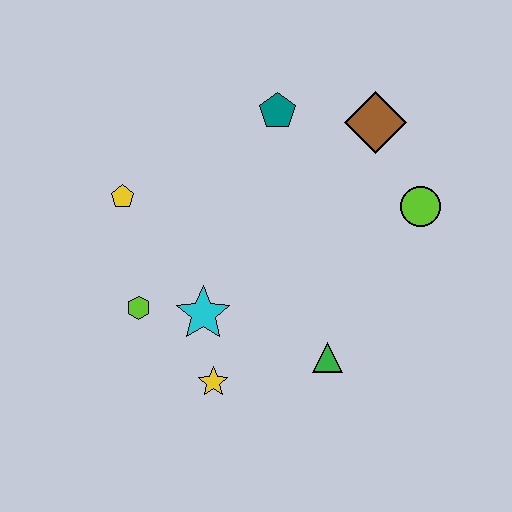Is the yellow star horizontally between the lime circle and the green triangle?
No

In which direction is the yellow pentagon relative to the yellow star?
The yellow pentagon is above the yellow star.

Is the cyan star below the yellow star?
No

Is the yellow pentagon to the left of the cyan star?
Yes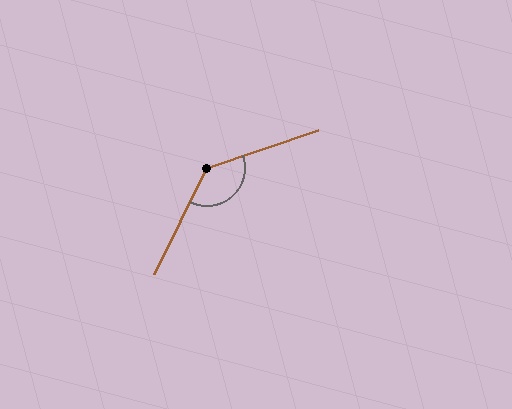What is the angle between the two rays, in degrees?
Approximately 135 degrees.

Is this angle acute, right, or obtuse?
It is obtuse.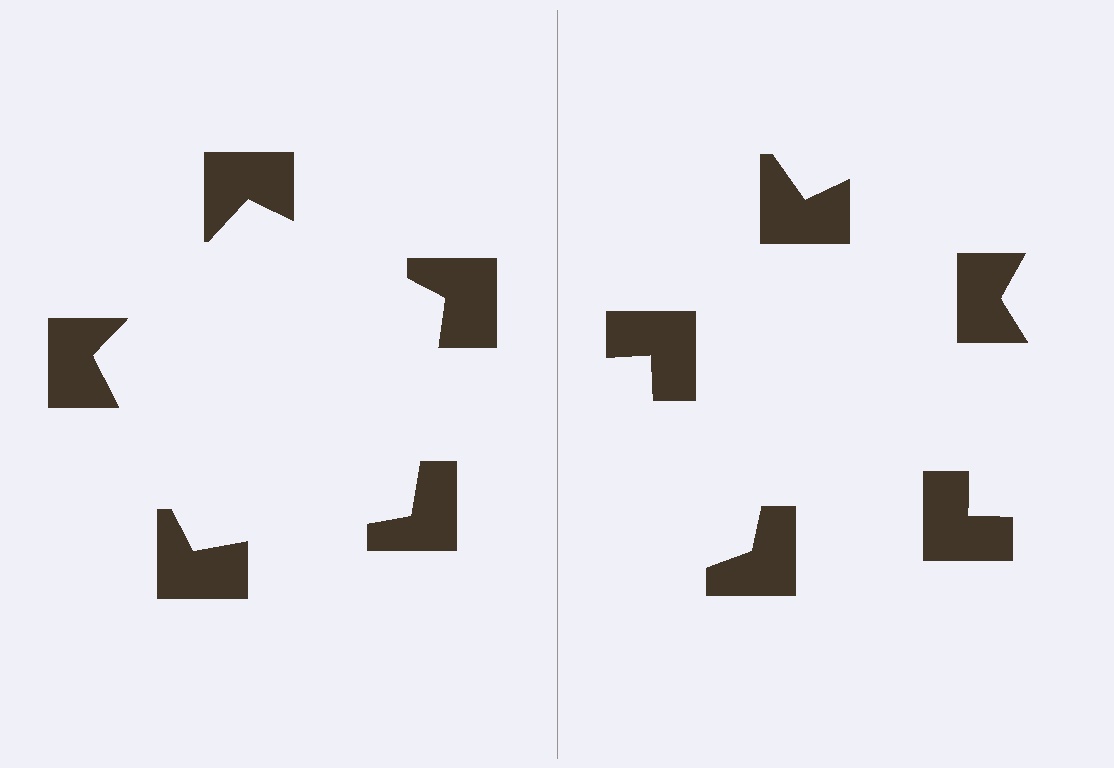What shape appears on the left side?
An illusory pentagon.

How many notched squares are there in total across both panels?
10 — 5 on each side.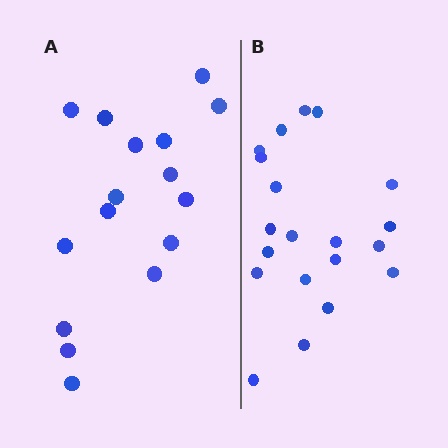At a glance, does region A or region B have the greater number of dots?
Region B (the right region) has more dots.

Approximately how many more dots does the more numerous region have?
Region B has about 4 more dots than region A.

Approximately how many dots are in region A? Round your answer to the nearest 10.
About 20 dots. (The exact count is 16, which rounds to 20.)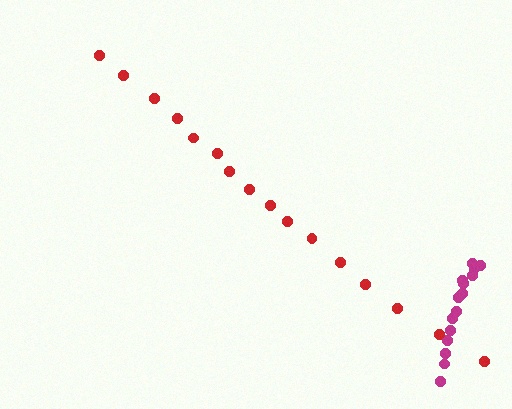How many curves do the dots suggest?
There are 2 distinct paths.